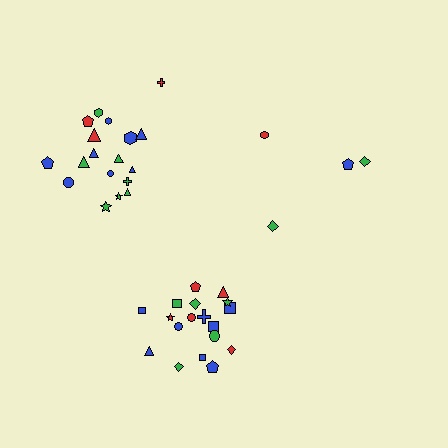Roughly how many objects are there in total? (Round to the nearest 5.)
Roughly 40 objects in total.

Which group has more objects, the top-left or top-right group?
The top-left group.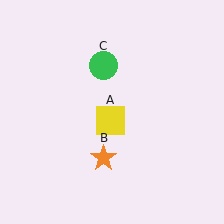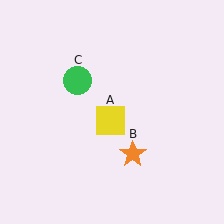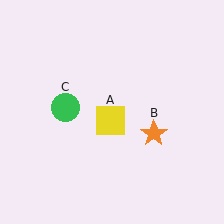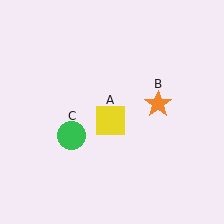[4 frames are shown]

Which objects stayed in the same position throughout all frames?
Yellow square (object A) remained stationary.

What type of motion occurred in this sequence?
The orange star (object B), green circle (object C) rotated counterclockwise around the center of the scene.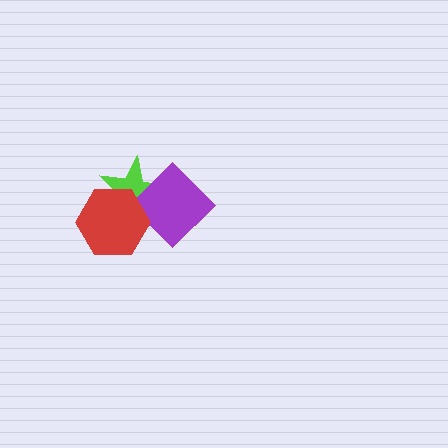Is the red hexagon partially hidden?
No, no other shape covers it.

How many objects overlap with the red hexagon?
2 objects overlap with the red hexagon.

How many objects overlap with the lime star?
2 objects overlap with the lime star.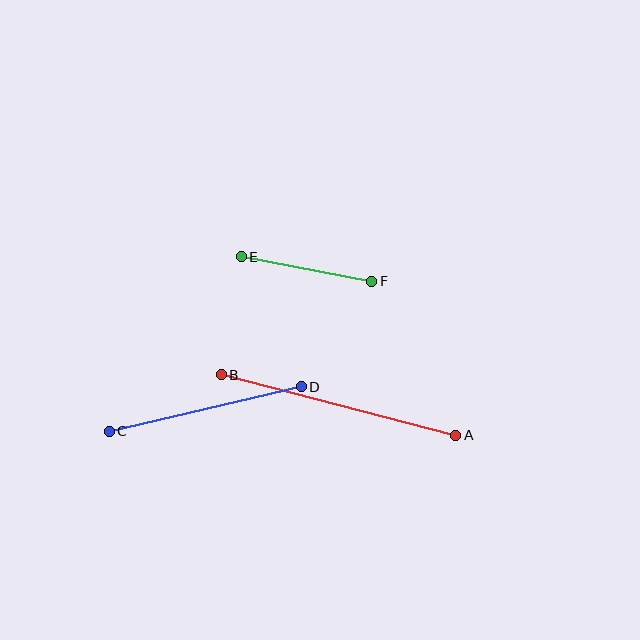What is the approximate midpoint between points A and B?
The midpoint is at approximately (339, 405) pixels.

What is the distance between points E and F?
The distance is approximately 133 pixels.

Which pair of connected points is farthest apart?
Points A and B are farthest apart.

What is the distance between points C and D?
The distance is approximately 197 pixels.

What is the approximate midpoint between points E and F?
The midpoint is at approximately (306, 269) pixels.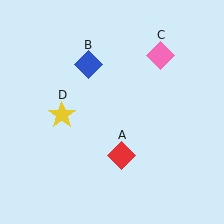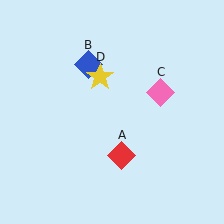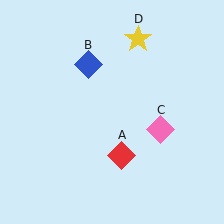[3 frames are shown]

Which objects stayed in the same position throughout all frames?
Red diamond (object A) and blue diamond (object B) remained stationary.